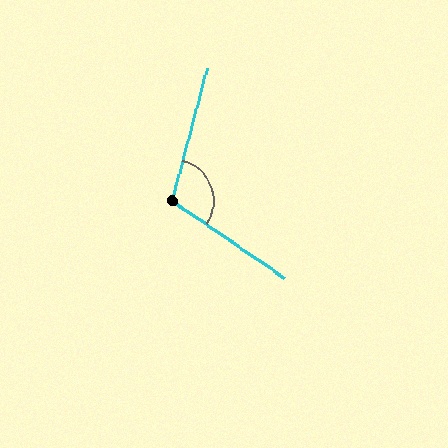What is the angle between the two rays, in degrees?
Approximately 110 degrees.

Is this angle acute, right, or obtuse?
It is obtuse.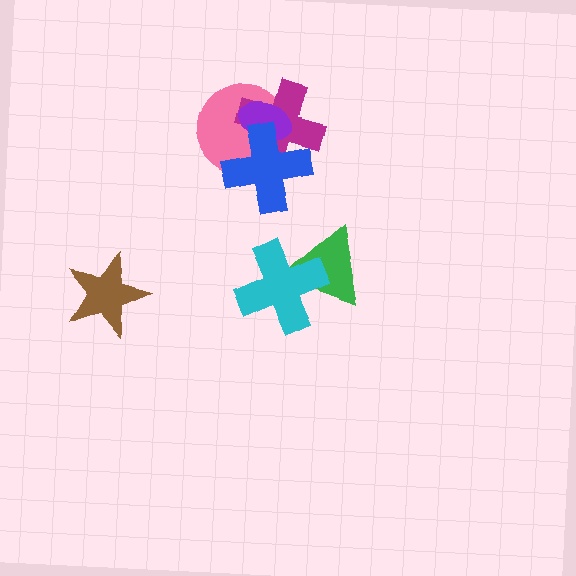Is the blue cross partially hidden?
No, no other shape covers it.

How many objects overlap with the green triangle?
1 object overlaps with the green triangle.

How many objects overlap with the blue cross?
3 objects overlap with the blue cross.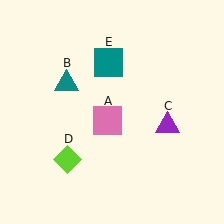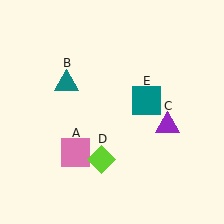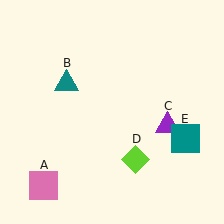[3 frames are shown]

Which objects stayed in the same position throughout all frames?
Teal triangle (object B) and purple triangle (object C) remained stationary.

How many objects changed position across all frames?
3 objects changed position: pink square (object A), lime diamond (object D), teal square (object E).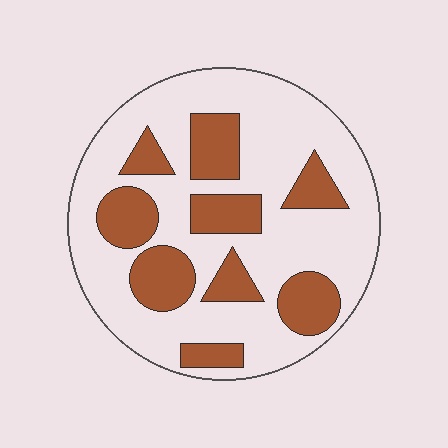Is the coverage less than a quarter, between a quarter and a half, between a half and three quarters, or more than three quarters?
Between a quarter and a half.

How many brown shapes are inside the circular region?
9.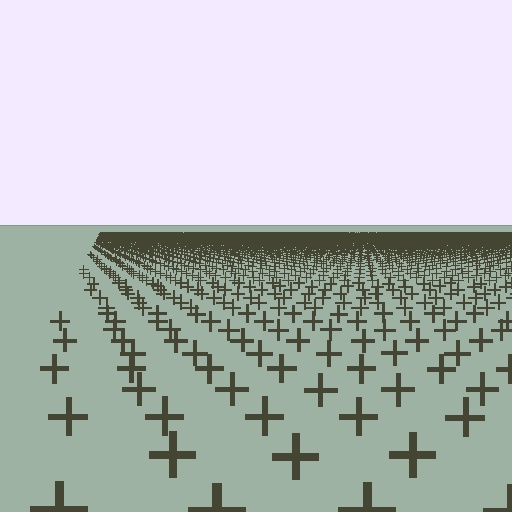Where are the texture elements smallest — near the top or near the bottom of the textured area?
Near the top.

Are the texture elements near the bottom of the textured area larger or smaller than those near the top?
Larger. Near the bottom, elements are closer to the viewer and appear at a bigger on-screen size.